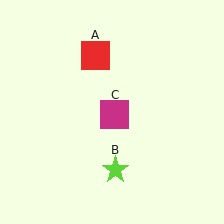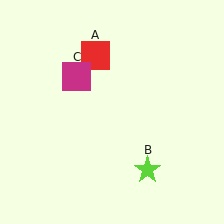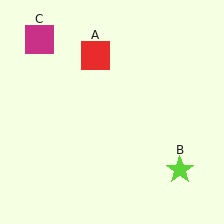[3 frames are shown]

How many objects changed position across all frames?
2 objects changed position: lime star (object B), magenta square (object C).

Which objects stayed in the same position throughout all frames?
Red square (object A) remained stationary.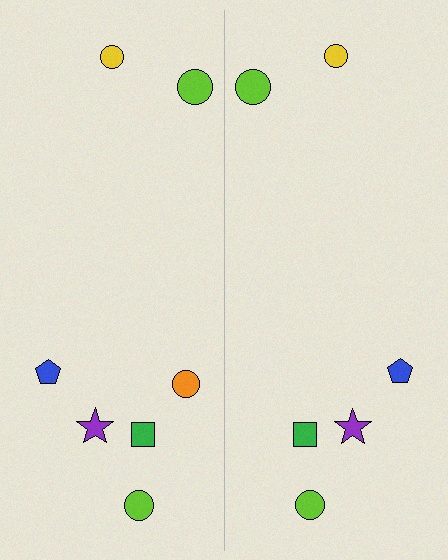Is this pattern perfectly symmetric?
No, the pattern is not perfectly symmetric. A orange circle is missing from the right side.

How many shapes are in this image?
There are 13 shapes in this image.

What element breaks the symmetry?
A orange circle is missing from the right side.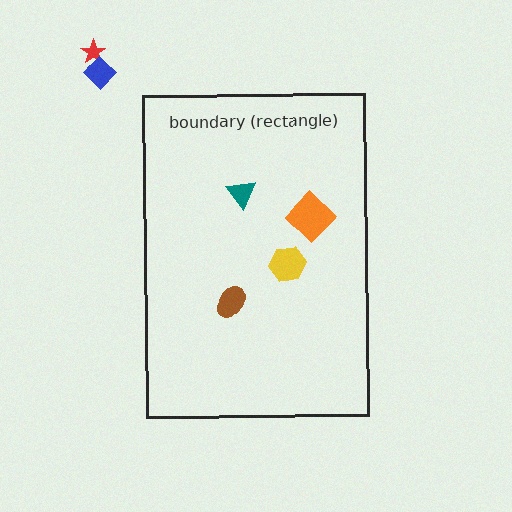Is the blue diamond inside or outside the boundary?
Outside.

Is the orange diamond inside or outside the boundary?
Inside.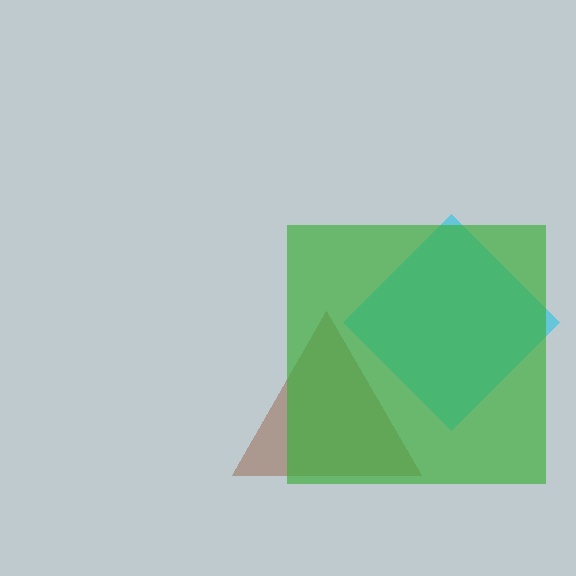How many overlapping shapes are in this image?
There are 3 overlapping shapes in the image.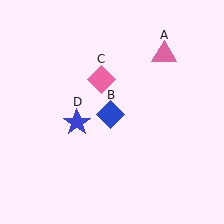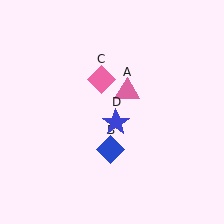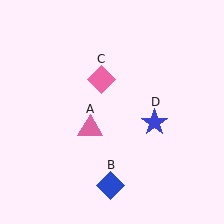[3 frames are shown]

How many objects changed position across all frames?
3 objects changed position: pink triangle (object A), blue diamond (object B), blue star (object D).